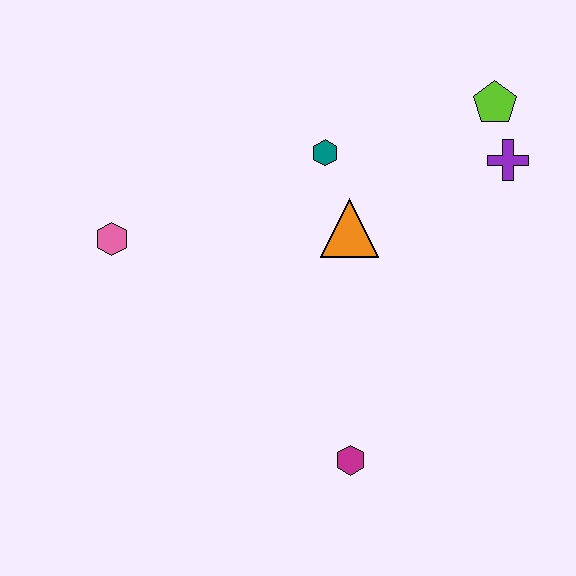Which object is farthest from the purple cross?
The pink hexagon is farthest from the purple cross.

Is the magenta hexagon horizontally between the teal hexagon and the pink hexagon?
No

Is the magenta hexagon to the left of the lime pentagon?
Yes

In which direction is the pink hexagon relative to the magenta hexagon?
The pink hexagon is to the left of the magenta hexagon.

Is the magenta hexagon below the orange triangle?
Yes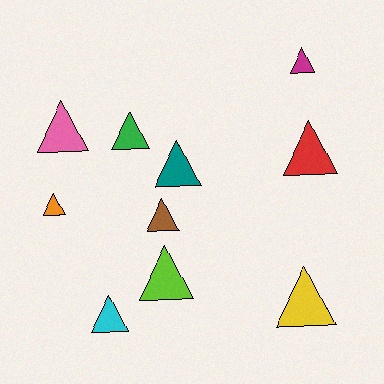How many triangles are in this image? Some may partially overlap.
There are 10 triangles.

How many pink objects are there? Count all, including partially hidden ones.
There is 1 pink object.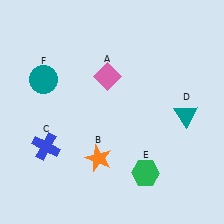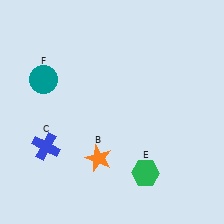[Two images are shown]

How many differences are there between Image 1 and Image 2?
There are 2 differences between the two images.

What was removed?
The pink diamond (A), the teal triangle (D) were removed in Image 2.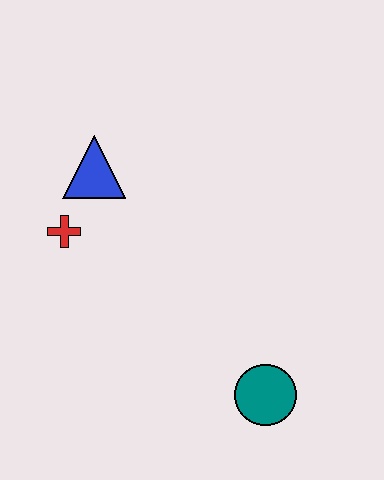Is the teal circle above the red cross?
No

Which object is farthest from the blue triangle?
The teal circle is farthest from the blue triangle.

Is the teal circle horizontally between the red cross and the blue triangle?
No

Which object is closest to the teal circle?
The red cross is closest to the teal circle.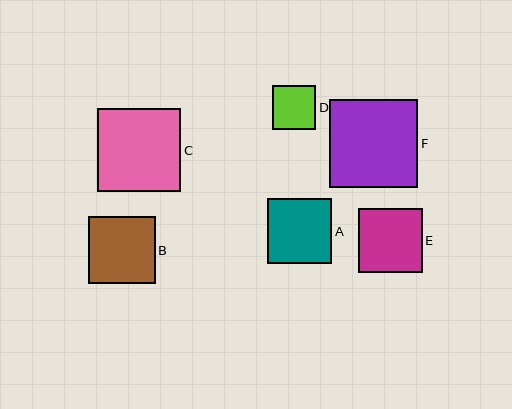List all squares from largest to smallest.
From largest to smallest: F, C, B, A, E, D.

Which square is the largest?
Square F is the largest with a size of approximately 88 pixels.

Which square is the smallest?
Square D is the smallest with a size of approximately 44 pixels.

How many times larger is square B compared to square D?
Square B is approximately 1.5 times the size of square D.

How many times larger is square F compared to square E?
Square F is approximately 1.4 times the size of square E.